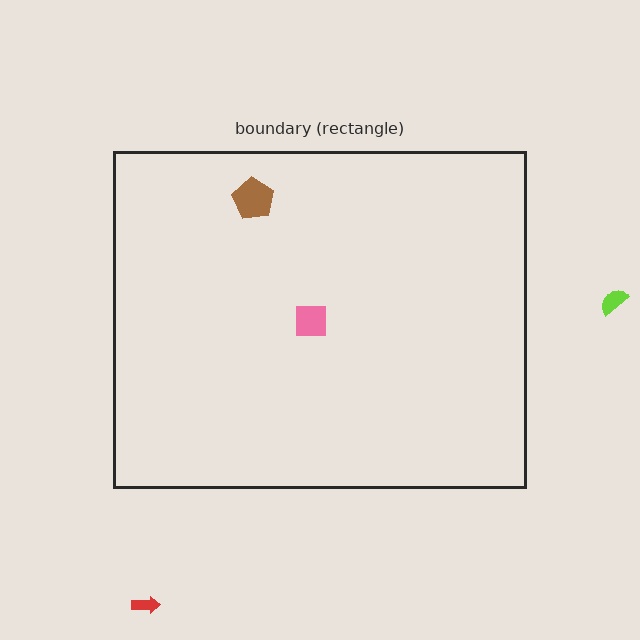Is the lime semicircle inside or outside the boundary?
Outside.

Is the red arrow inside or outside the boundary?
Outside.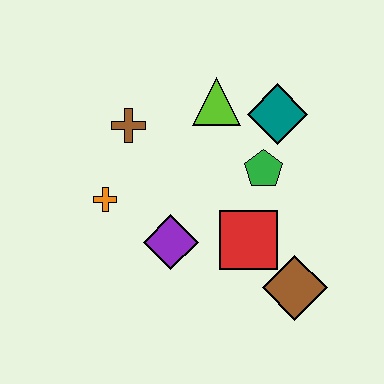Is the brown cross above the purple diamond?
Yes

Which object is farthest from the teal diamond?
The orange cross is farthest from the teal diamond.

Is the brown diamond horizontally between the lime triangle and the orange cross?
No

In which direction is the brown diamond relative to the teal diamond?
The brown diamond is below the teal diamond.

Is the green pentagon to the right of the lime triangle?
Yes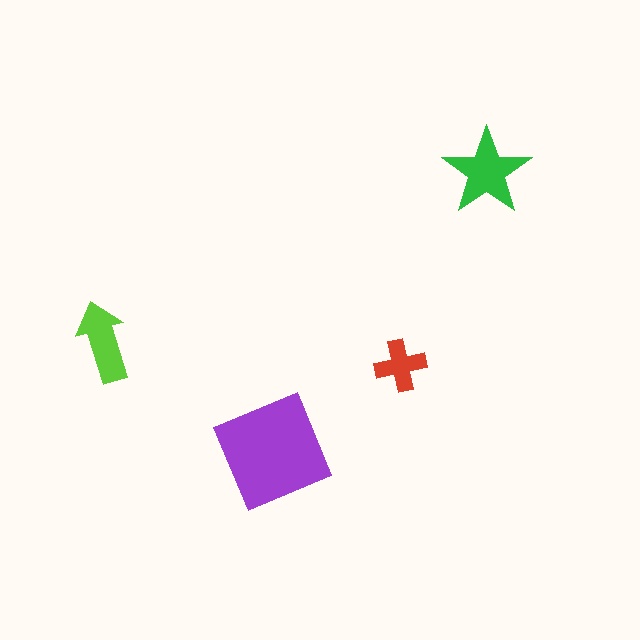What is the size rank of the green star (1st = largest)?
2nd.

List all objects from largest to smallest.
The purple diamond, the green star, the lime arrow, the red cross.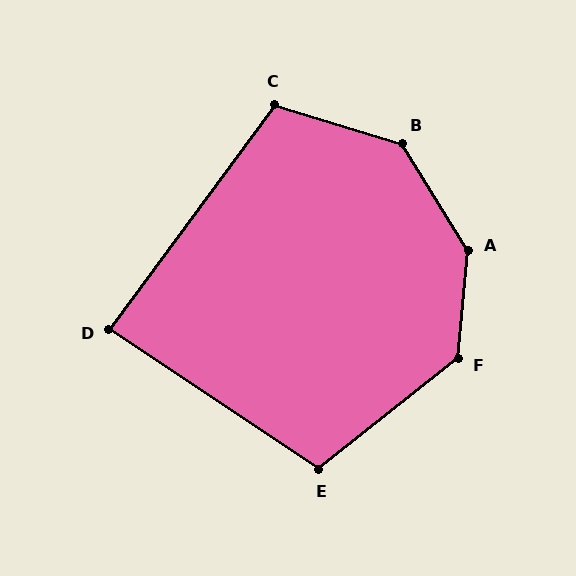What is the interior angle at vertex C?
Approximately 109 degrees (obtuse).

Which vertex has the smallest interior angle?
D, at approximately 87 degrees.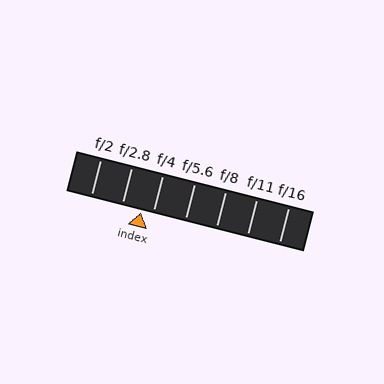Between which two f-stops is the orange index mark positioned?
The index mark is between f/2.8 and f/4.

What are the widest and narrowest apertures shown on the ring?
The widest aperture shown is f/2 and the narrowest is f/16.